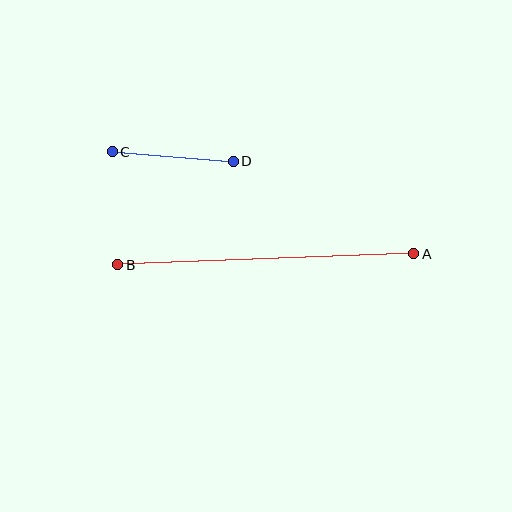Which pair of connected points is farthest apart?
Points A and B are farthest apart.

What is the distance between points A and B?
The distance is approximately 296 pixels.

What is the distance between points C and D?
The distance is approximately 122 pixels.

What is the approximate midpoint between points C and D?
The midpoint is at approximately (173, 157) pixels.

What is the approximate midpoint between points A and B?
The midpoint is at approximately (266, 259) pixels.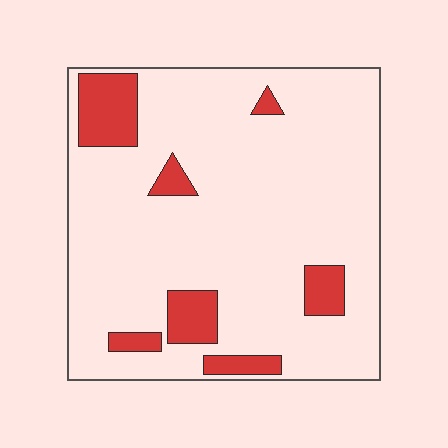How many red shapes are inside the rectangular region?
7.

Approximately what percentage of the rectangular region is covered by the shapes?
Approximately 15%.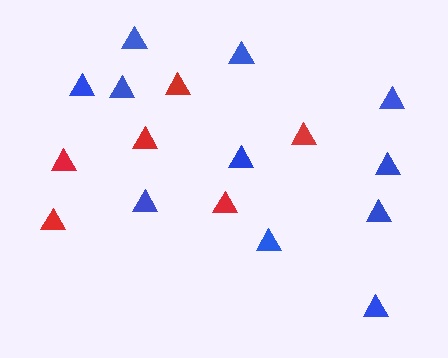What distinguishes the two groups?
There are 2 groups: one group of red triangles (6) and one group of blue triangles (11).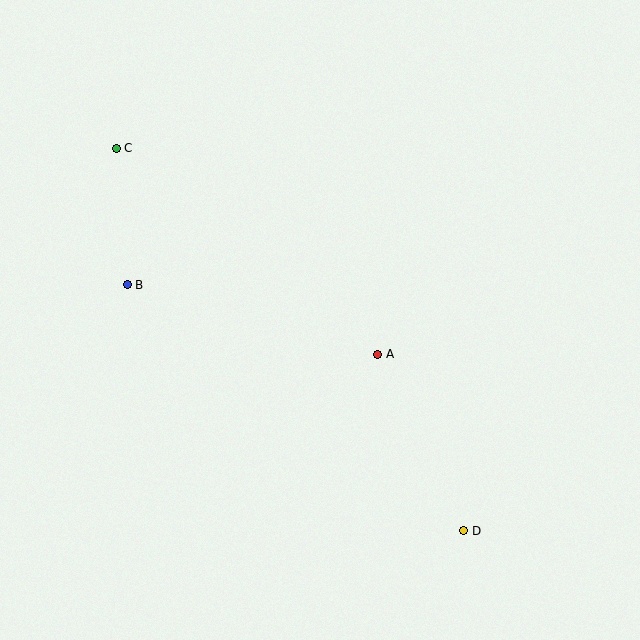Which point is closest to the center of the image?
Point A at (378, 354) is closest to the center.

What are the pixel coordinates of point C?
Point C is at (116, 148).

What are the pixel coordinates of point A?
Point A is at (378, 354).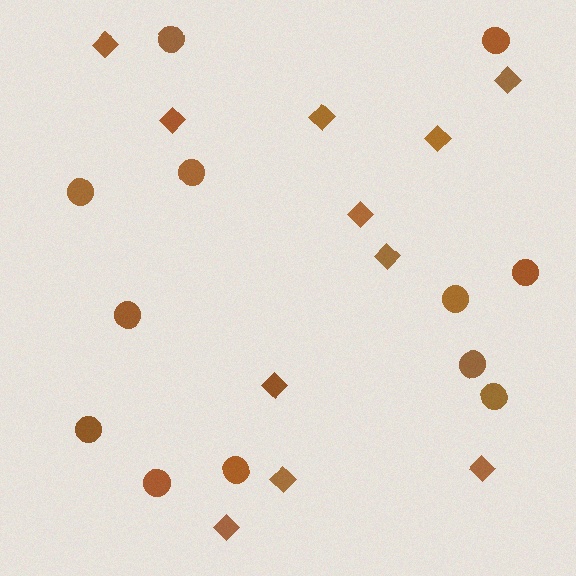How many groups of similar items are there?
There are 2 groups: one group of circles (12) and one group of diamonds (11).